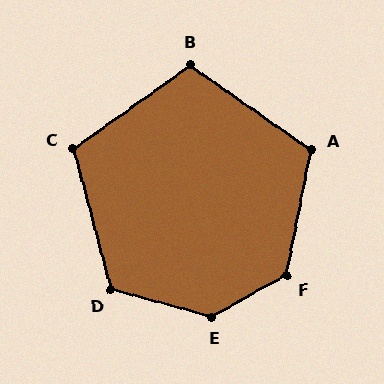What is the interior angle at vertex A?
Approximately 114 degrees (obtuse).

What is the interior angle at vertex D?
Approximately 121 degrees (obtuse).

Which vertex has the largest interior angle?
E, at approximately 136 degrees.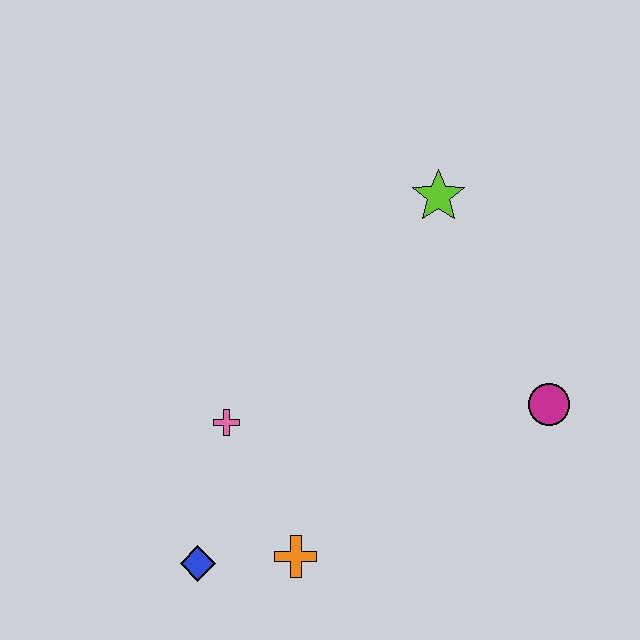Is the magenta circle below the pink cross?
No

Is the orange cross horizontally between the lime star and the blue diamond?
Yes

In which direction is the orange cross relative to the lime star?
The orange cross is below the lime star.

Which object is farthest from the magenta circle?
The blue diamond is farthest from the magenta circle.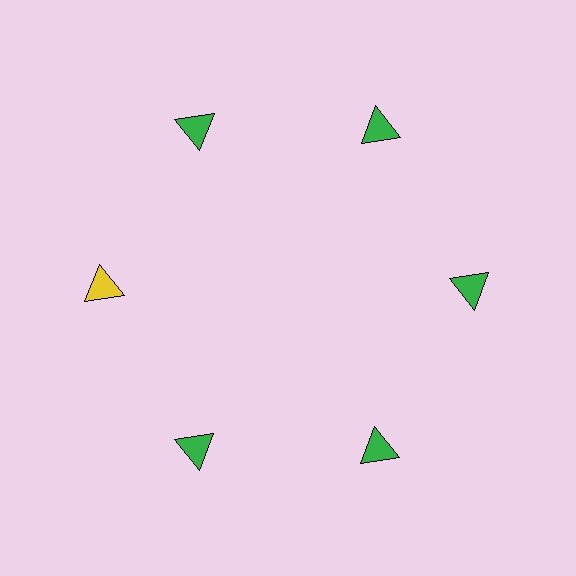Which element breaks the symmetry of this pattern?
The yellow triangle at roughly the 9 o'clock position breaks the symmetry. All other shapes are green triangles.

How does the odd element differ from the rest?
It has a different color: yellow instead of green.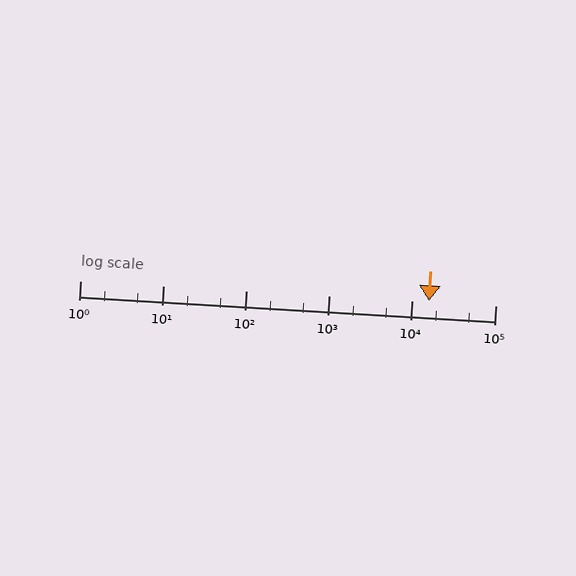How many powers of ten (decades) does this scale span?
The scale spans 5 decades, from 1 to 100000.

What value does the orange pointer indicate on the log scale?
The pointer indicates approximately 16000.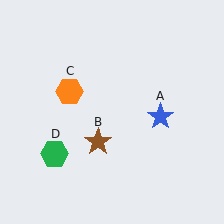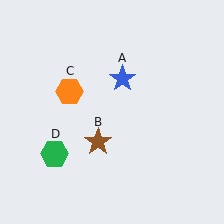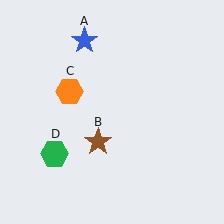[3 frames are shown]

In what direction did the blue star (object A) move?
The blue star (object A) moved up and to the left.